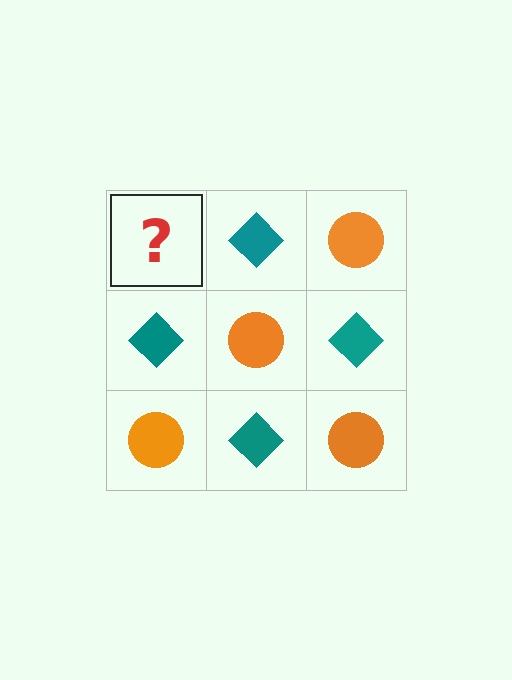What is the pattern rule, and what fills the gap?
The rule is that it alternates orange circle and teal diamond in a checkerboard pattern. The gap should be filled with an orange circle.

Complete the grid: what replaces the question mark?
The question mark should be replaced with an orange circle.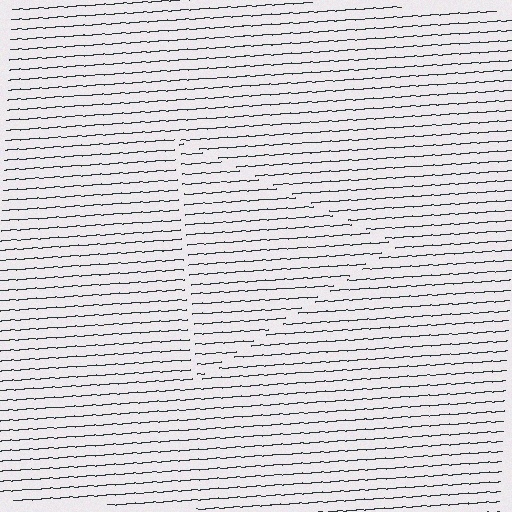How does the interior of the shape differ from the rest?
The interior of the shape contains the same grating, shifted by half a period — the contour is defined by the phase discontinuity where line-ends from the inner and outer gratings abut.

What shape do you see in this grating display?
An illusory triangle. The interior of the shape contains the same grating, shifted by half a period — the contour is defined by the phase discontinuity where line-ends from the inner and outer gratings abut.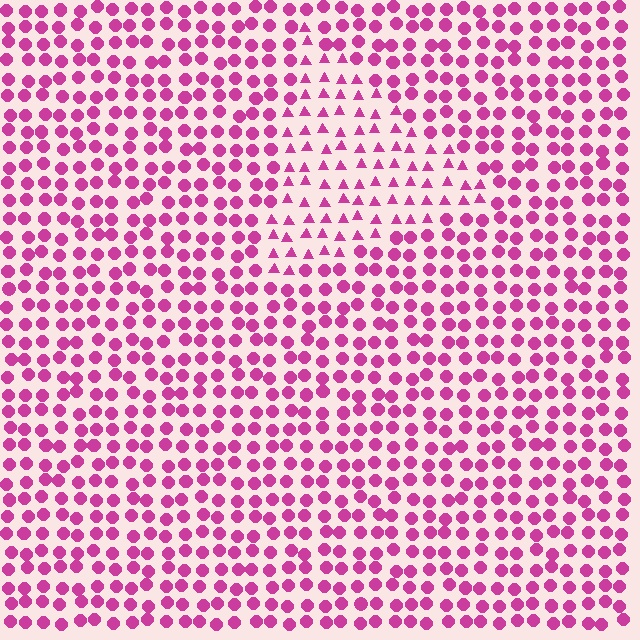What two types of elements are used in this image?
The image uses triangles inside the triangle region and circles outside it.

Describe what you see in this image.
The image is filled with small magenta elements arranged in a uniform grid. A triangle-shaped region contains triangles, while the surrounding area contains circles. The boundary is defined purely by the change in element shape.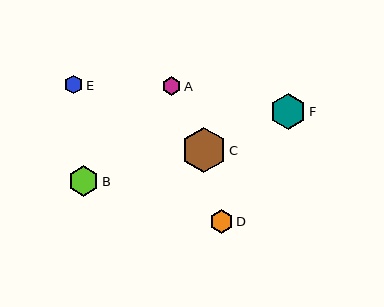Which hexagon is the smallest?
Hexagon A is the smallest with a size of approximately 18 pixels.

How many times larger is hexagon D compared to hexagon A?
Hexagon D is approximately 1.3 times the size of hexagon A.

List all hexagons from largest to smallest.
From largest to smallest: C, F, B, D, E, A.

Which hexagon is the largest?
Hexagon C is the largest with a size of approximately 45 pixels.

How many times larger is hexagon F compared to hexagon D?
Hexagon F is approximately 1.5 times the size of hexagon D.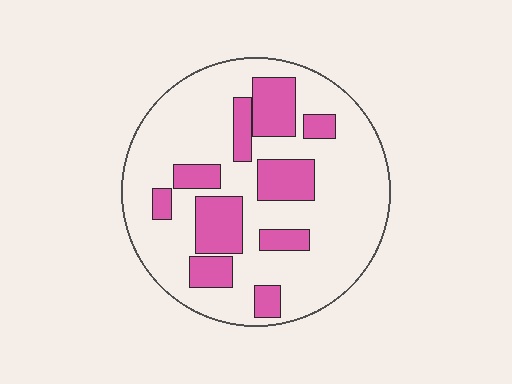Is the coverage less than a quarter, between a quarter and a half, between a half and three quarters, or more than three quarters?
Between a quarter and a half.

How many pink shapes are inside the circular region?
10.